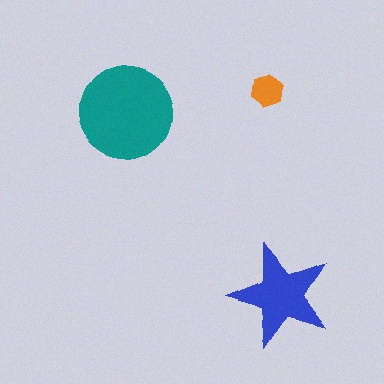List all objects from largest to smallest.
The teal circle, the blue star, the orange hexagon.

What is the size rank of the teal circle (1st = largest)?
1st.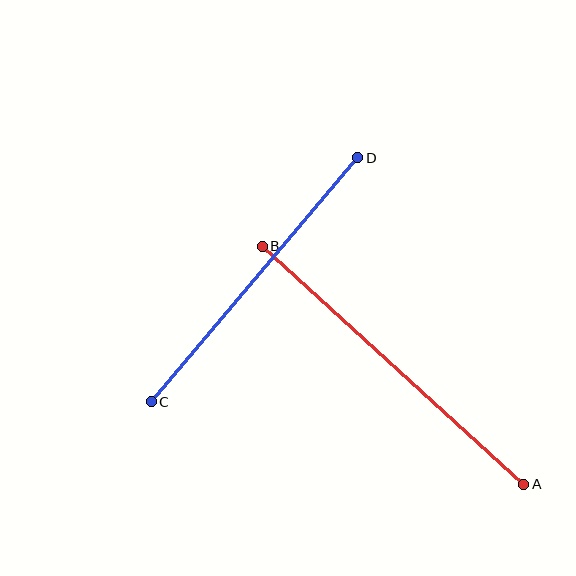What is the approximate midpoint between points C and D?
The midpoint is at approximately (255, 280) pixels.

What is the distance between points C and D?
The distance is approximately 319 pixels.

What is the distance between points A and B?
The distance is approximately 353 pixels.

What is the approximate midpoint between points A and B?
The midpoint is at approximately (393, 365) pixels.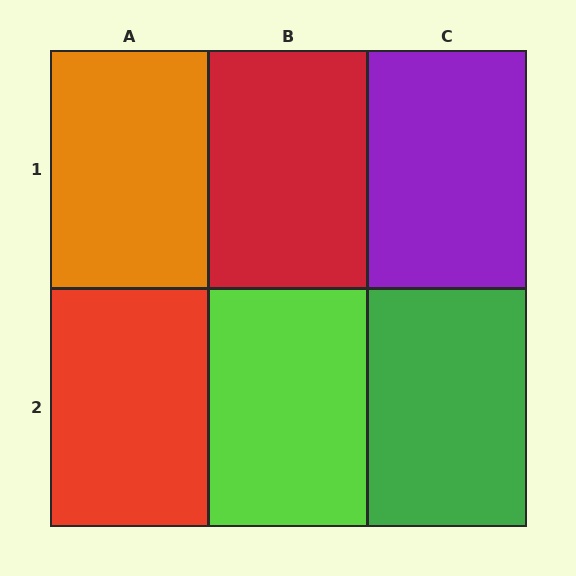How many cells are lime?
1 cell is lime.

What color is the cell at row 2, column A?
Red.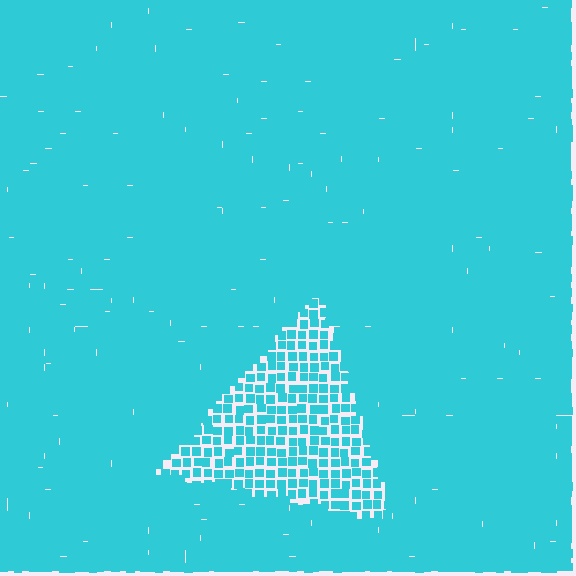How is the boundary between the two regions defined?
The boundary is defined by a change in element density (approximately 2.1x ratio). All elements are the same color, size, and shape.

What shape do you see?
I see a triangle.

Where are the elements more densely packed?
The elements are more densely packed outside the triangle boundary.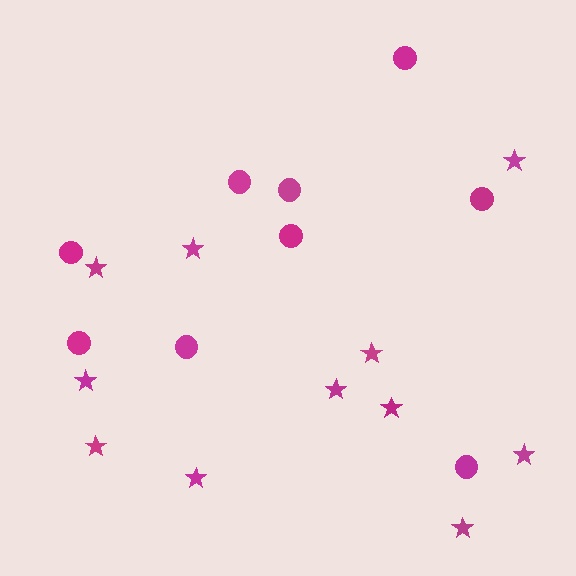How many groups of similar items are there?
There are 2 groups: one group of circles (9) and one group of stars (11).